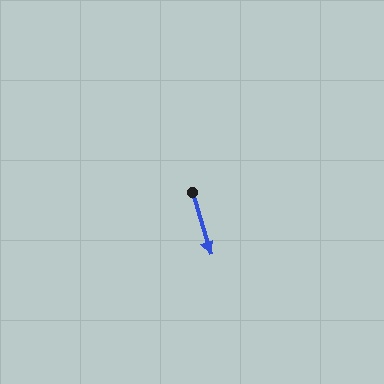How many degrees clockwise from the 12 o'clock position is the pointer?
Approximately 164 degrees.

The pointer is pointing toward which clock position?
Roughly 5 o'clock.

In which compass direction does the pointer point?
South.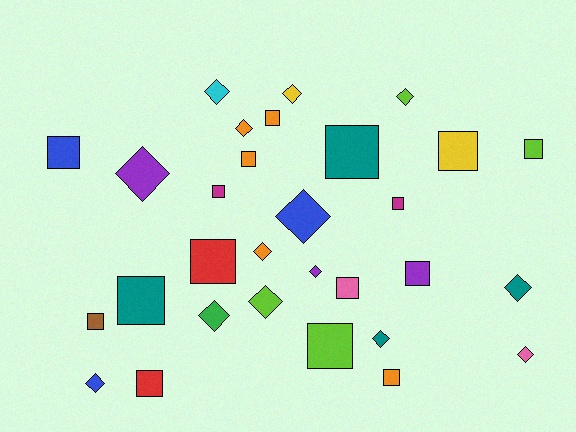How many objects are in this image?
There are 30 objects.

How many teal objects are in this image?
There are 4 teal objects.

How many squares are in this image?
There are 16 squares.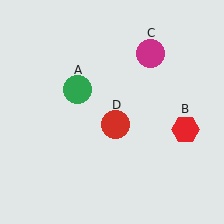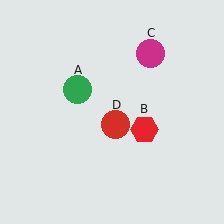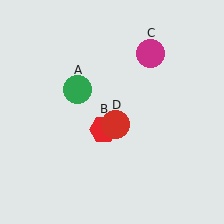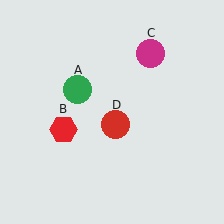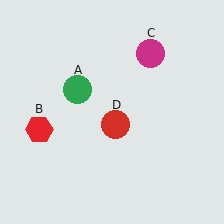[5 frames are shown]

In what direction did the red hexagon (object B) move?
The red hexagon (object B) moved left.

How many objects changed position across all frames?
1 object changed position: red hexagon (object B).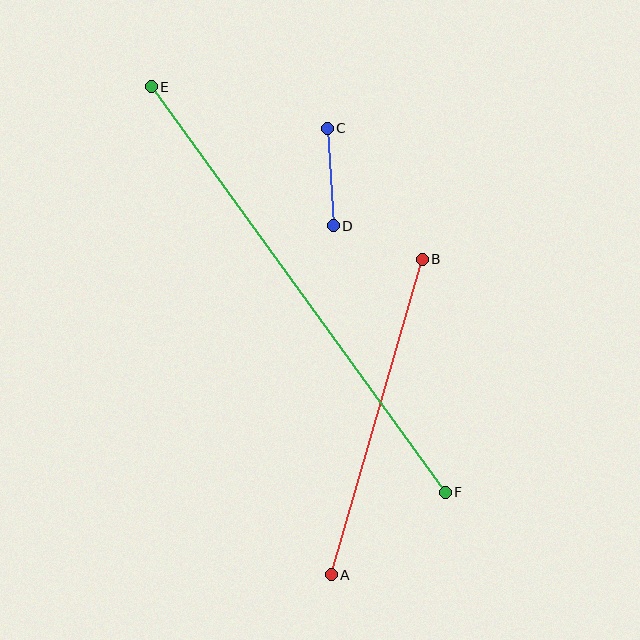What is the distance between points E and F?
The distance is approximately 501 pixels.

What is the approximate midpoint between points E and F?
The midpoint is at approximately (298, 290) pixels.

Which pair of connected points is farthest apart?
Points E and F are farthest apart.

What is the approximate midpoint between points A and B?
The midpoint is at approximately (377, 417) pixels.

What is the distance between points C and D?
The distance is approximately 98 pixels.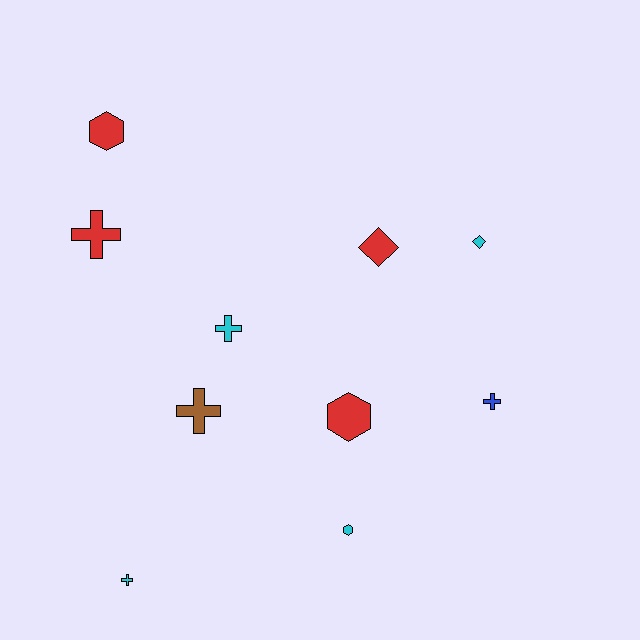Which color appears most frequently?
Red, with 4 objects.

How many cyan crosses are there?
There are 2 cyan crosses.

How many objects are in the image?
There are 10 objects.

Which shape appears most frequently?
Cross, with 5 objects.